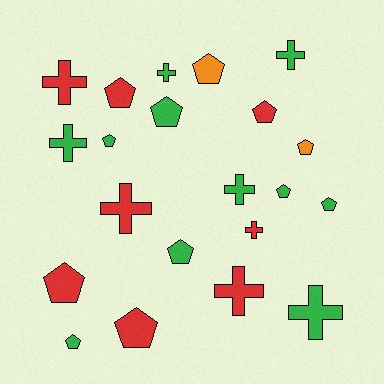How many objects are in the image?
There are 21 objects.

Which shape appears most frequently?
Pentagon, with 12 objects.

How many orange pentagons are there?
There are 2 orange pentagons.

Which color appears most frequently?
Green, with 11 objects.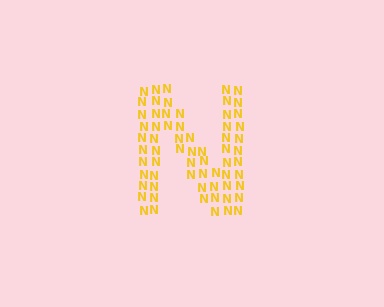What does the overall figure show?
The overall figure shows the letter N.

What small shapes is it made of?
It is made of small letter N's.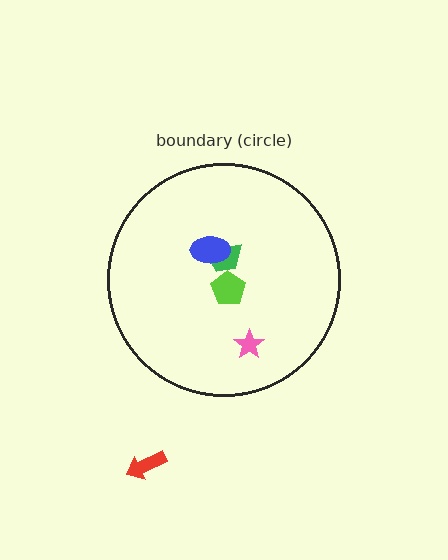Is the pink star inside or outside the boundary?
Inside.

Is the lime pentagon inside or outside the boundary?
Inside.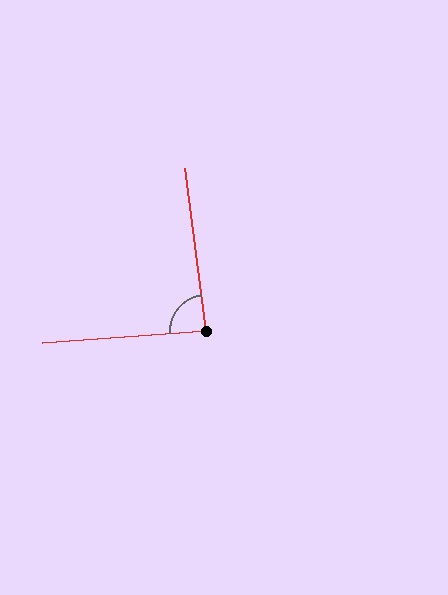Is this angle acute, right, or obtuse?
It is approximately a right angle.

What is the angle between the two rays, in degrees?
Approximately 87 degrees.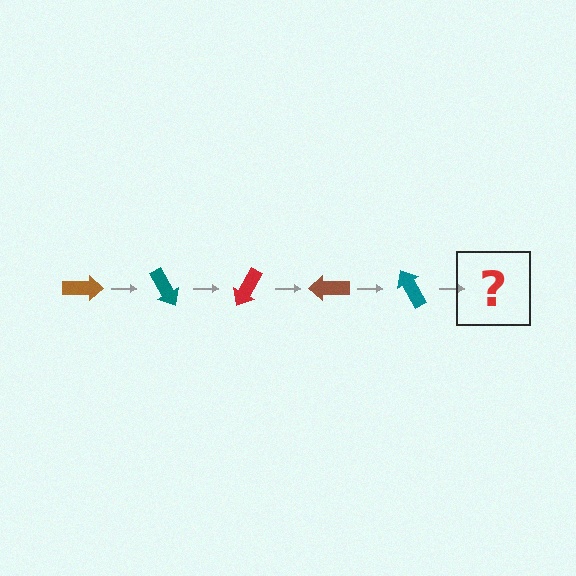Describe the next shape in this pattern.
It should be a red arrow, rotated 300 degrees from the start.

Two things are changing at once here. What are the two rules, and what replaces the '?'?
The two rules are that it rotates 60 degrees each step and the color cycles through brown, teal, and red. The '?' should be a red arrow, rotated 300 degrees from the start.